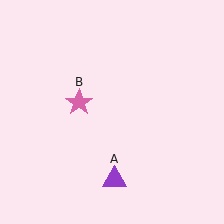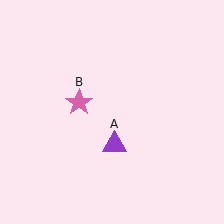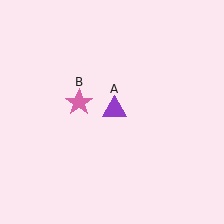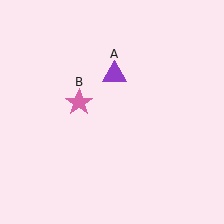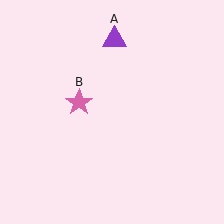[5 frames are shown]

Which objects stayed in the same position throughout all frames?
Pink star (object B) remained stationary.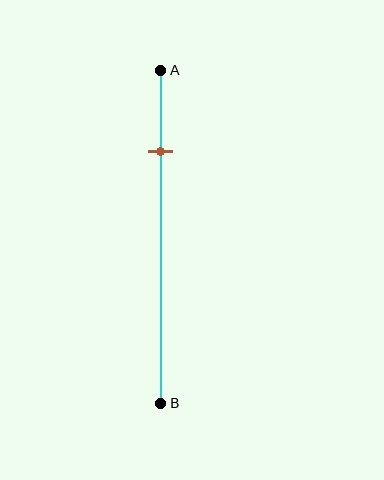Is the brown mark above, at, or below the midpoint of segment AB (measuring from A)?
The brown mark is above the midpoint of segment AB.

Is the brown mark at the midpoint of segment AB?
No, the mark is at about 25% from A, not at the 50% midpoint.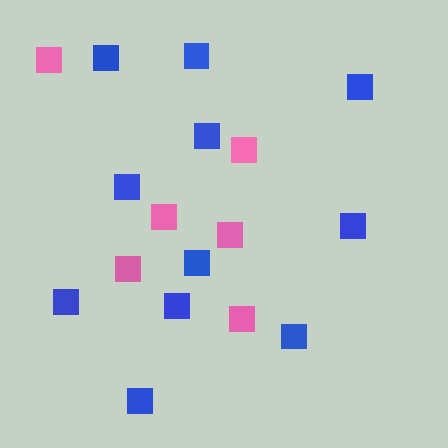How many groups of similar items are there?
There are 2 groups: one group of pink squares (6) and one group of blue squares (11).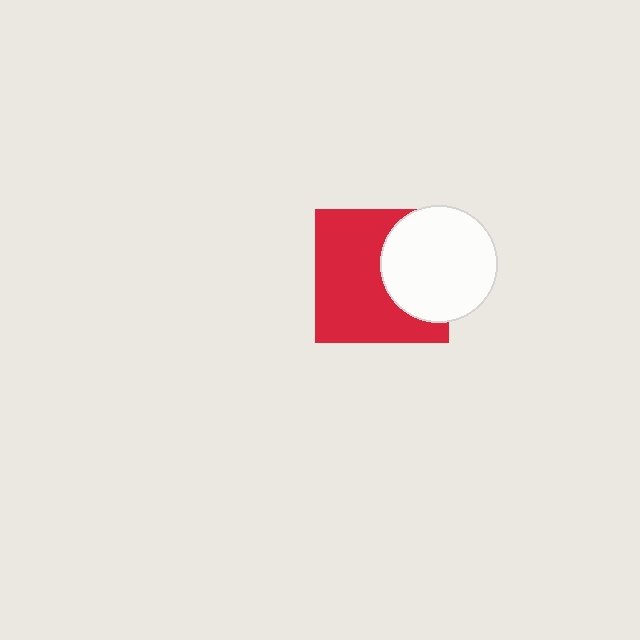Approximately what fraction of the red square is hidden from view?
Roughly 37% of the red square is hidden behind the white circle.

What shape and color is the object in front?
The object in front is a white circle.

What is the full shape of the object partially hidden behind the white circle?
The partially hidden object is a red square.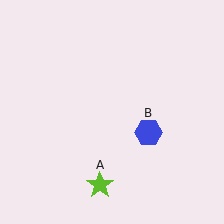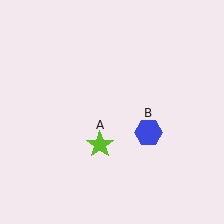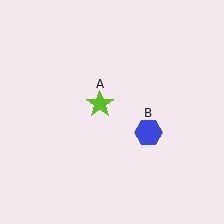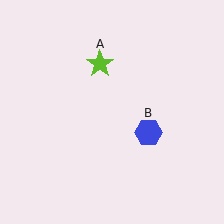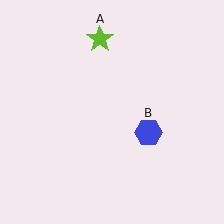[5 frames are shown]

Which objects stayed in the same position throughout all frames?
Blue hexagon (object B) remained stationary.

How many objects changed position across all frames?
1 object changed position: lime star (object A).